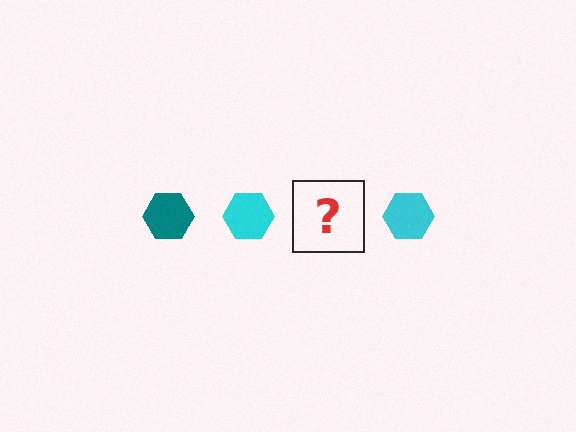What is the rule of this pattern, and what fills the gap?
The rule is that the pattern cycles through teal, cyan hexagons. The gap should be filled with a teal hexagon.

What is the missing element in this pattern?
The missing element is a teal hexagon.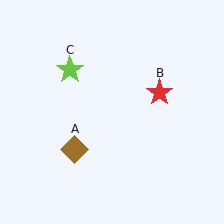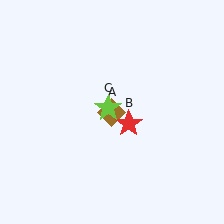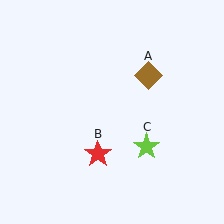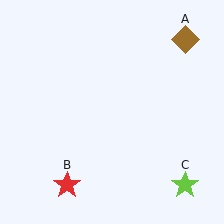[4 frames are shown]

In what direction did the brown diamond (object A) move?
The brown diamond (object A) moved up and to the right.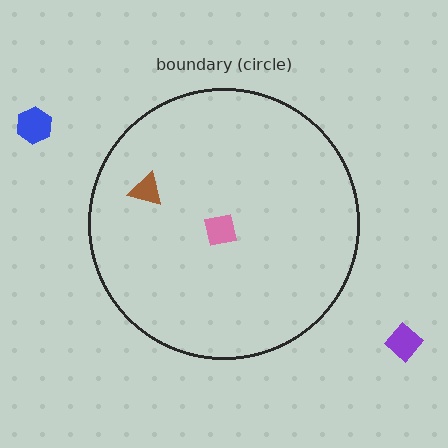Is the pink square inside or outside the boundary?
Inside.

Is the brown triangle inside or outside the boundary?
Inside.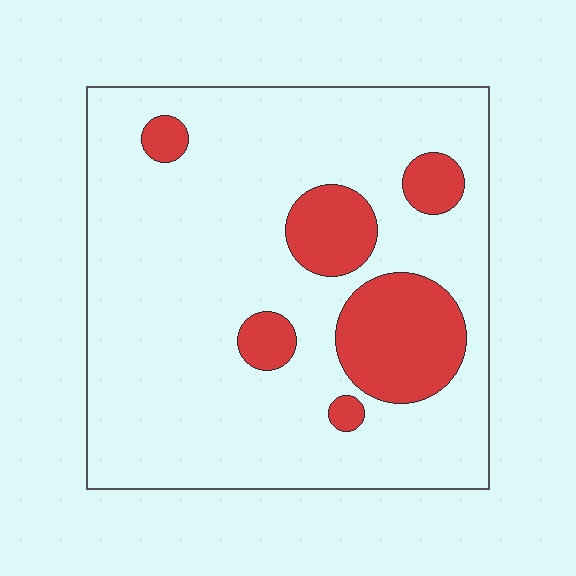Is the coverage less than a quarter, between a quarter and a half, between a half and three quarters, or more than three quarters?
Less than a quarter.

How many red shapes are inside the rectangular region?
6.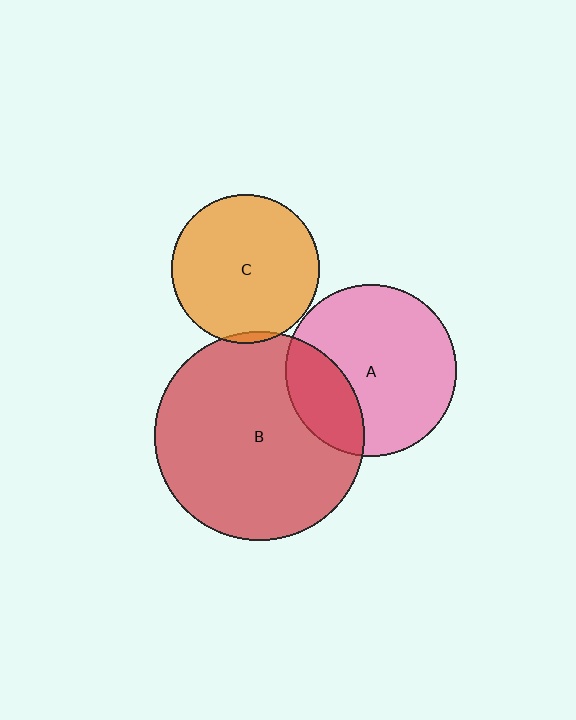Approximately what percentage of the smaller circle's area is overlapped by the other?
Approximately 5%.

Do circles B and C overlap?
Yes.